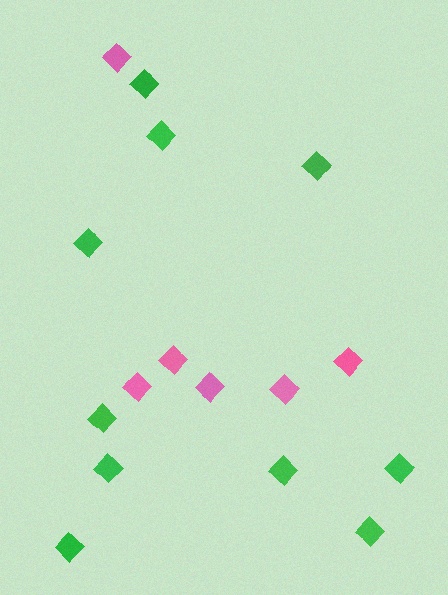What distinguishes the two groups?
There are 2 groups: one group of green diamonds (10) and one group of pink diamonds (6).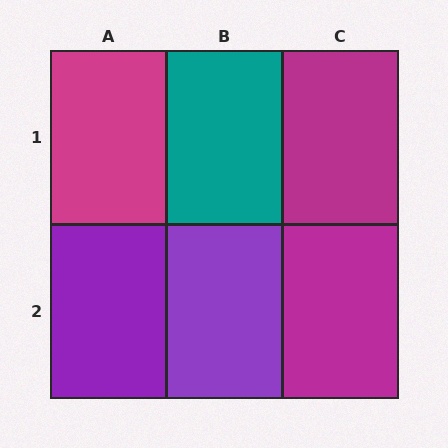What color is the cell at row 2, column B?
Purple.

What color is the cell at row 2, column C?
Magenta.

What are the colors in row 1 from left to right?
Magenta, teal, magenta.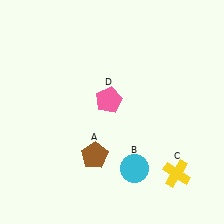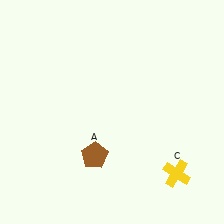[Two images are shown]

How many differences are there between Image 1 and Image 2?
There are 2 differences between the two images.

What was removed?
The cyan circle (B), the pink pentagon (D) were removed in Image 2.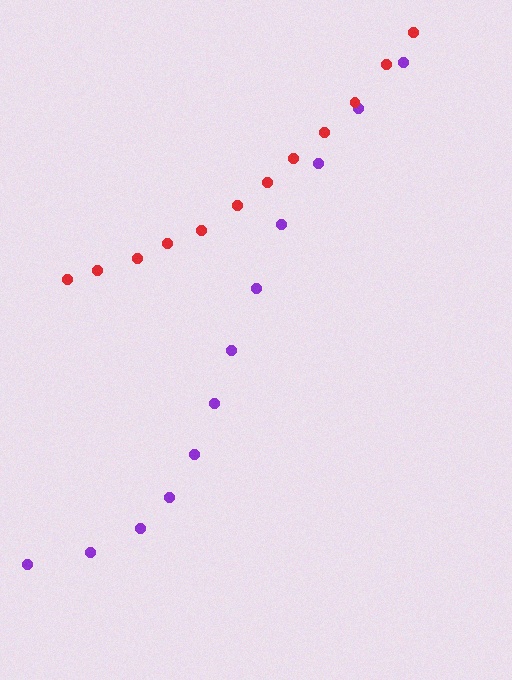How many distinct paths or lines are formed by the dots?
There are 2 distinct paths.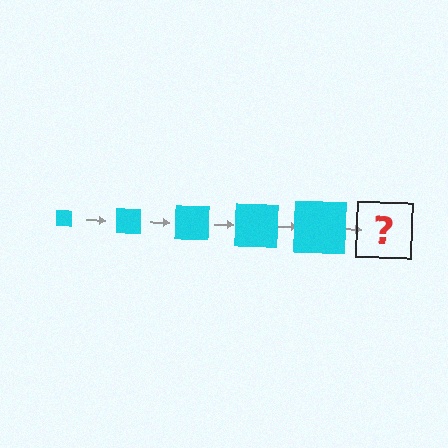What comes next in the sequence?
The next element should be a cyan square, larger than the previous one.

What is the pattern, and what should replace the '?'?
The pattern is that the square gets progressively larger each step. The '?' should be a cyan square, larger than the previous one.